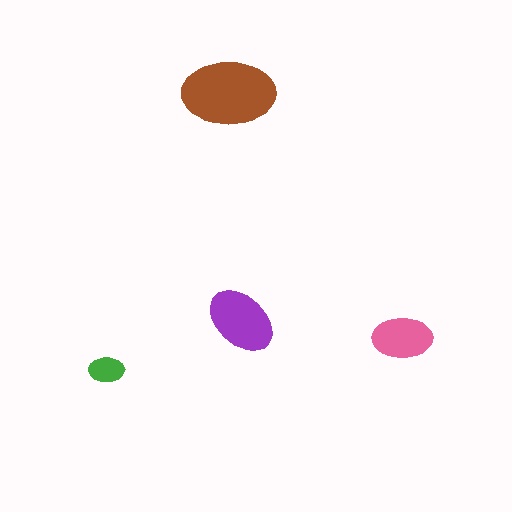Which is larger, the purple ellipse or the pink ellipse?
The purple one.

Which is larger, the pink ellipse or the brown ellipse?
The brown one.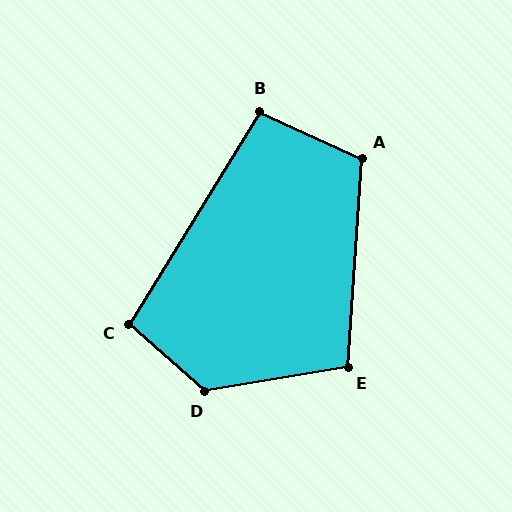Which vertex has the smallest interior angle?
B, at approximately 97 degrees.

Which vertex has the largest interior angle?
D, at approximately 129 degrees.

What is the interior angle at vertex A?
Approximately 110 degrees (obtuse).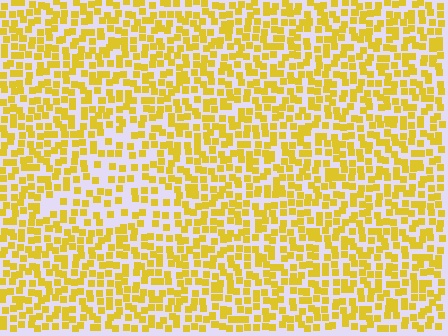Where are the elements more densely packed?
The elements are more densely packed outside the triangle boundary.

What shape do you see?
I see a triangle.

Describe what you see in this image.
The image contains small yellow elements arranged at two different densities. A triangle-shaped region is visible where the elements are less densely packed than the surrounding area.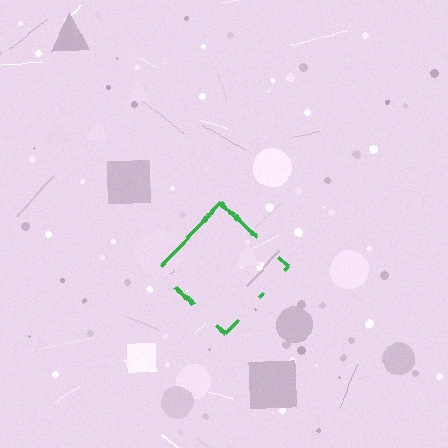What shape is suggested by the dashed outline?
The dashed outline suggests a diamond.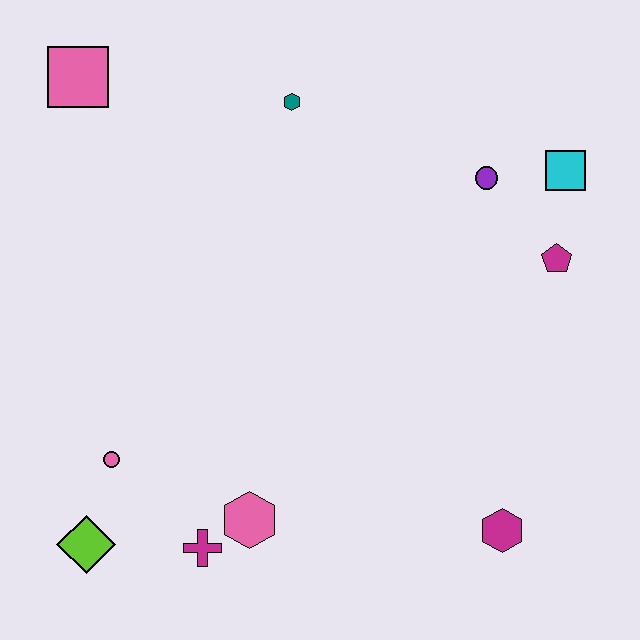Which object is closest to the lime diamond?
The pink circle is closest to the lime diamond.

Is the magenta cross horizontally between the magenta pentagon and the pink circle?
Yes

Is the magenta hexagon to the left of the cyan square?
Yes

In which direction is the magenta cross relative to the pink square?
The magenta cross is below the pink square.